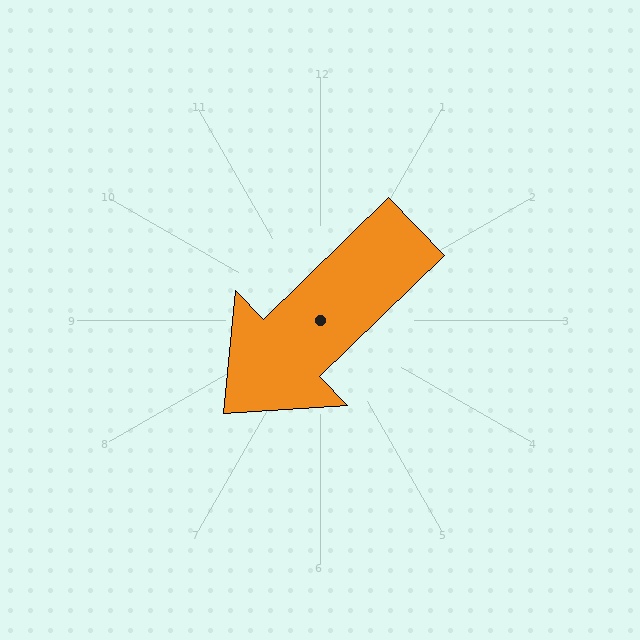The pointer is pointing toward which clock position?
Roughly 8 o'clock.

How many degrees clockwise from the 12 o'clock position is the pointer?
Approximately 226 degrees.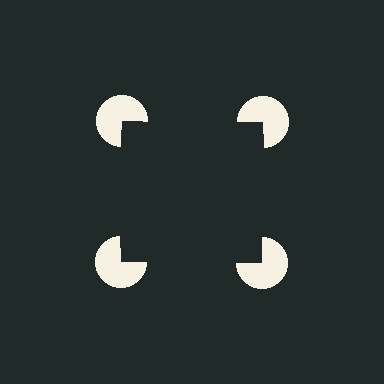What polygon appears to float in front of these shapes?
An illusory square — its edges are inferred from the aligned wedge cuts in the pac-man discs, not physically drawn.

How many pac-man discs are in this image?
There are 4 — one at each vertex of the illusory square.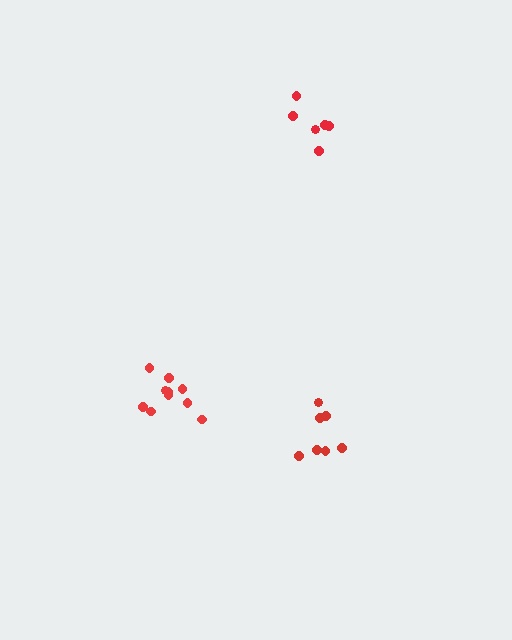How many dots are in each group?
Group 1: 6 dots, Group 2: 7 dots, Group 3: 10 dots (23 total).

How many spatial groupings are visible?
There are 3 spatial groupings.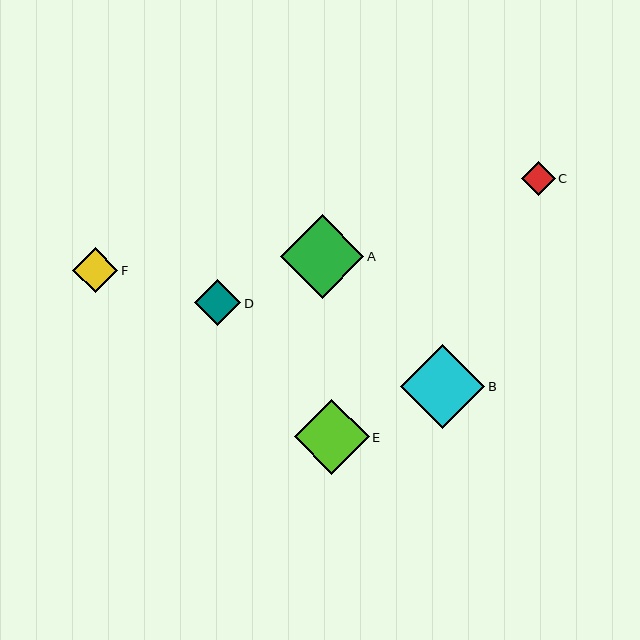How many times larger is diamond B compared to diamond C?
Diamond B is approximately 2.5 times the size of diamond C.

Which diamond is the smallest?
Diamond C is the smallest with a size of approximately 34 pixels.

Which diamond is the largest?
Diamond B is the largest with a size of approximately 85 pixels.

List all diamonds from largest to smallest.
From largest to smallest: B, A, E, D, F, C.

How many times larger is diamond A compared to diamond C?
Diamond A is approximately 2.4 times the size of diamond C.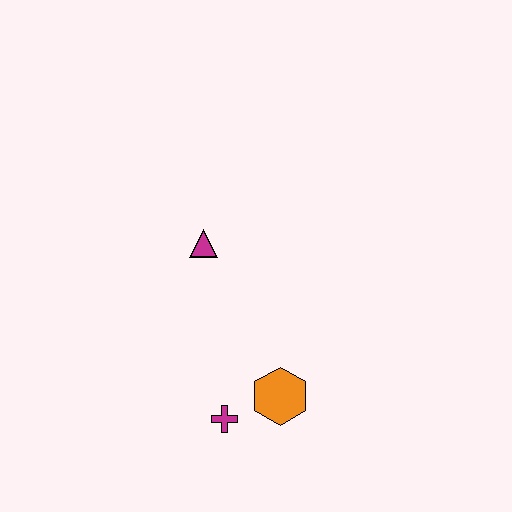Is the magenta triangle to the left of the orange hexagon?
Yes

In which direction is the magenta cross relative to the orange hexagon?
The magenta cross is to the left of the orange hexagon.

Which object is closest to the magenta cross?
The orange hexagon is closest to the magenta cross.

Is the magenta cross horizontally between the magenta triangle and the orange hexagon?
Yes